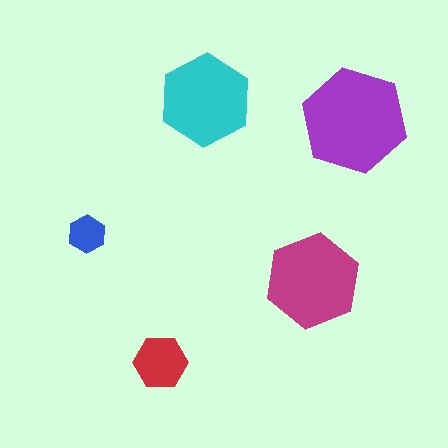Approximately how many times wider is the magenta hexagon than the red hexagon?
About 1.5 times wider.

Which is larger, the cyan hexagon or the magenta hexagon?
The magenta one.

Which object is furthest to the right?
The purple hexagon is rightmost.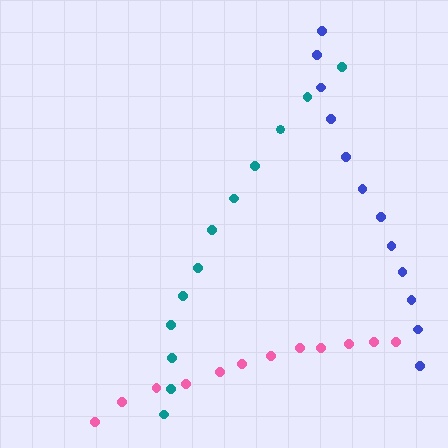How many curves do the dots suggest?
There are 3 distinct paths.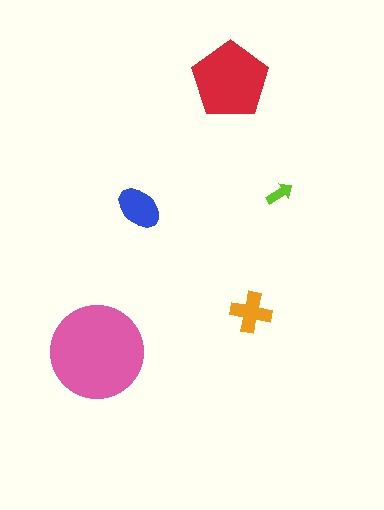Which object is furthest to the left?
The pink circle is leftmost.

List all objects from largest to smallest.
The pink circle, the red pentagon, the blue ellipse, the orange cross, the lime arrow.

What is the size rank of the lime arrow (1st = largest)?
5th.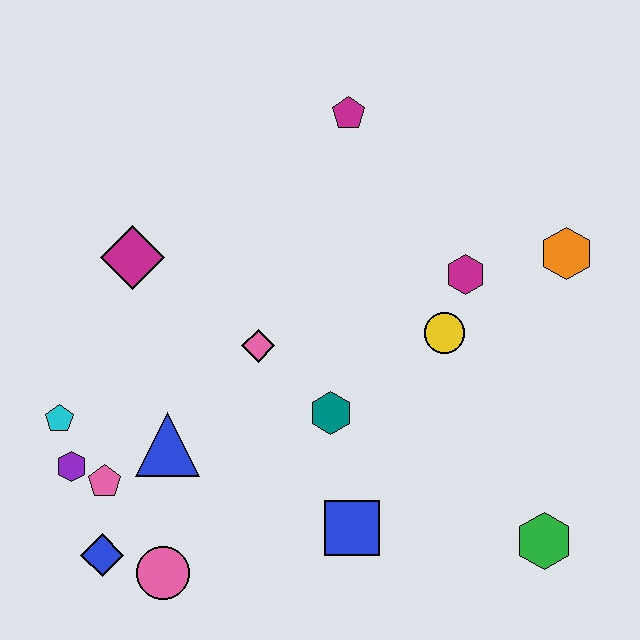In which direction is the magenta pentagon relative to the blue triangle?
The magenta pentagon is above the blue triangle.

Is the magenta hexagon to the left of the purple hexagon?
No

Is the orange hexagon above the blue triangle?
Yes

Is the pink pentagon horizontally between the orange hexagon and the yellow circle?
No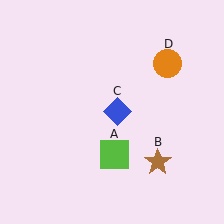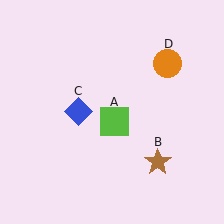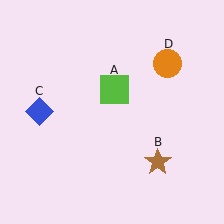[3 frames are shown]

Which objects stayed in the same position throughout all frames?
Brown star (object B) and orange circle (object D) remained stationary.